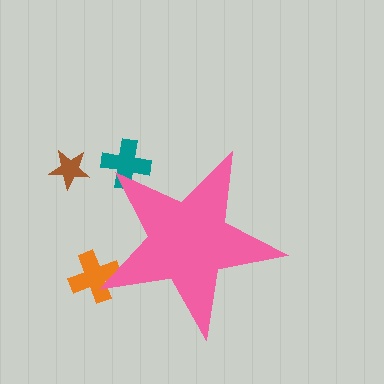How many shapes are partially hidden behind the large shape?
2 shapes are partially hidden.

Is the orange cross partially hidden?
Yes, the orange cross is partially hidden behind the pink star.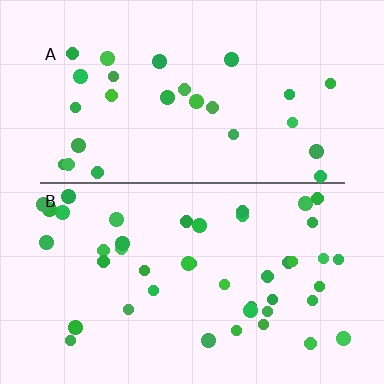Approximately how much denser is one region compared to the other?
Approximately 1.6× — region B over region A.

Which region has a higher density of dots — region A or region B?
B (the bottom).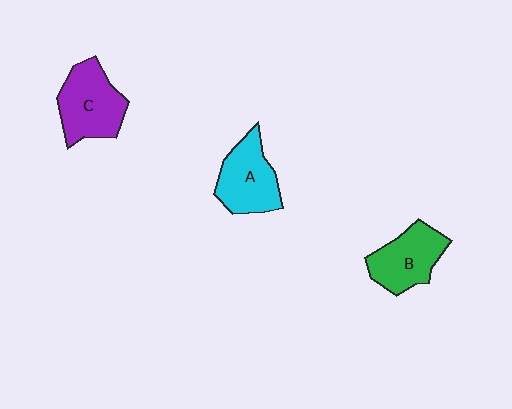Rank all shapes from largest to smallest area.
From largest to smallest: C (purple), A (cyan), B (green).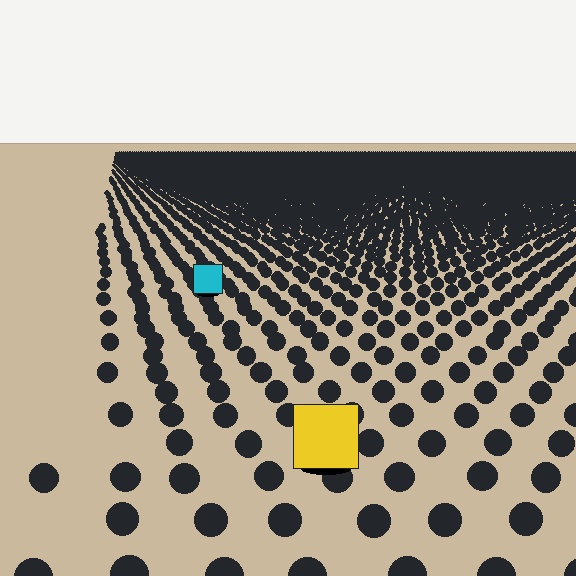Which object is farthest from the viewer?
The cyan square is farthest from the viewer. It appears smaller and the ground texture around it is denser.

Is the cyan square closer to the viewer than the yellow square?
No. The yellow square is closer — you can tell from the texture gradient: the ground texture is coarser near it.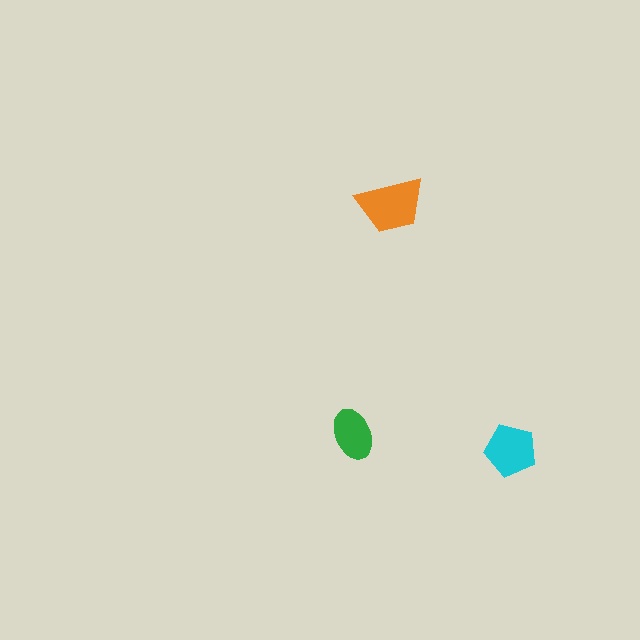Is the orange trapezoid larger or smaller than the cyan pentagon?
Larger.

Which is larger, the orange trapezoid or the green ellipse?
The orange trapezoid.